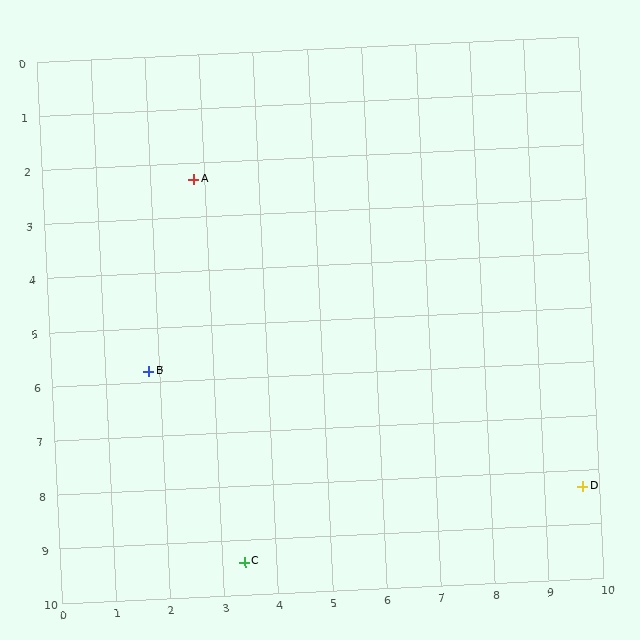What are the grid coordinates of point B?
Point B is at approximately (1.8, 5.8).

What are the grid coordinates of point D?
Point D is at approximately (9.7, 8.3).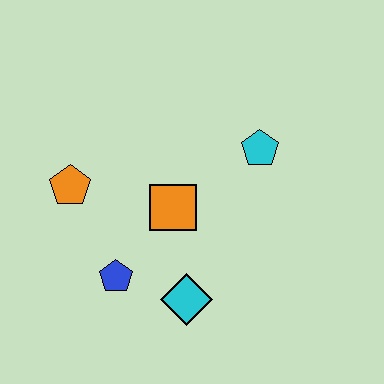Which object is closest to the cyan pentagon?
The orange square is closest to the cyan pentagon.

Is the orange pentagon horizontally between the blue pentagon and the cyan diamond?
No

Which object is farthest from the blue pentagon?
The cyan pentagon is farthest from the blue pentagon.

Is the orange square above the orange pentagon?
No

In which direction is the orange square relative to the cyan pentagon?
The orange square is to the left of the cyan pentagon.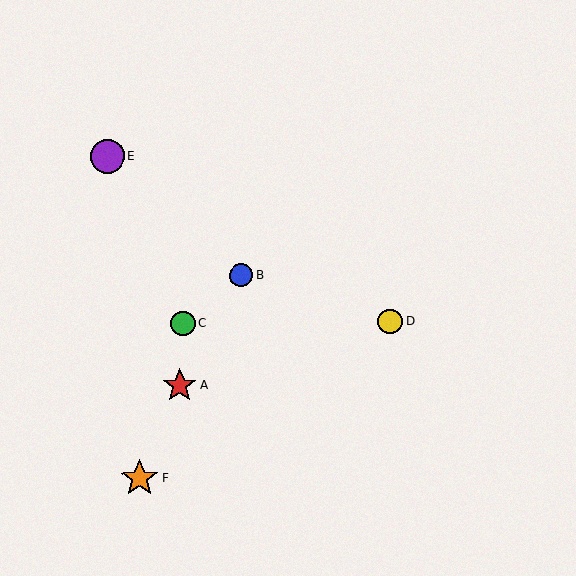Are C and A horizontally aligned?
No, C is at y≈323 and A is at y≈385.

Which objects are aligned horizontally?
Objects C, D are aligned horizontally.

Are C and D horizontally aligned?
Yes, both are at y≈323.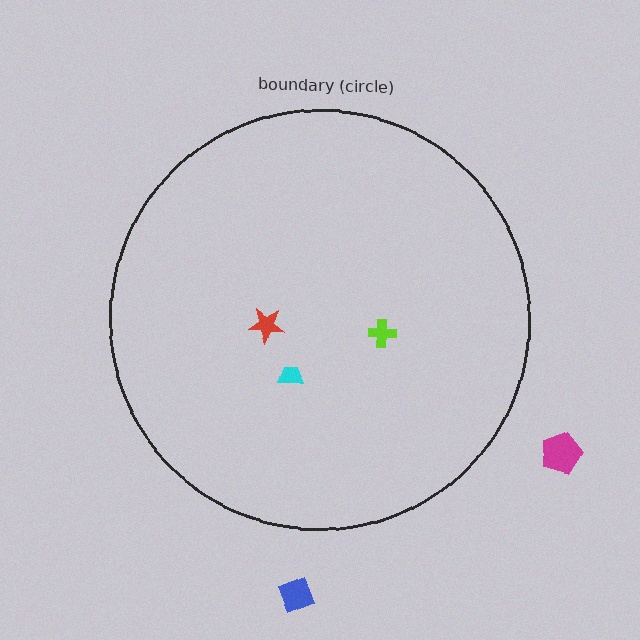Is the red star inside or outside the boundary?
Inside.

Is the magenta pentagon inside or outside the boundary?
Outside.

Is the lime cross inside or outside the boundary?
Inside.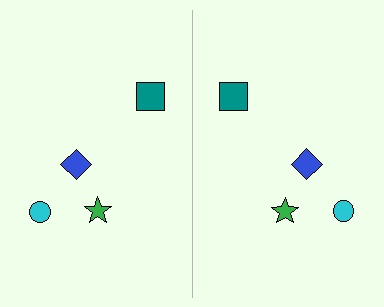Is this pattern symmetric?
Yes, this pattern has bilateral (reflection) symmetry.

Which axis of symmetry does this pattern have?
The pattern has a vertical axis of symmetry running through the center of the image.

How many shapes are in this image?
There are 8 shapes in this image.